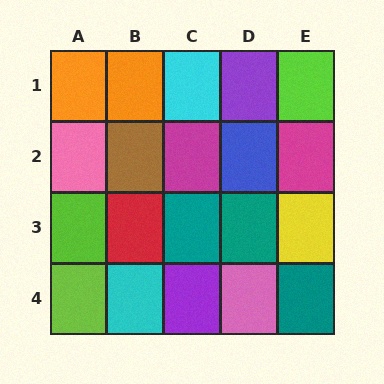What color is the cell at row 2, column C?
Magenta.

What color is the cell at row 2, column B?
Brown.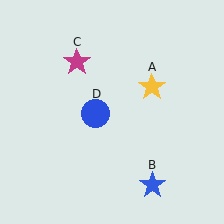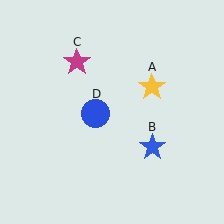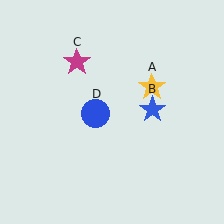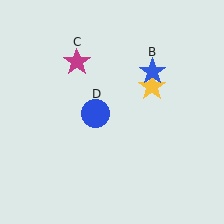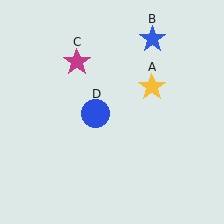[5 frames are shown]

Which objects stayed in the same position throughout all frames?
Yellow star (object A) and magenta star (object C) and blue circle (object D) remained stationary.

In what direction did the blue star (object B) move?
The blue star (object B) moved up.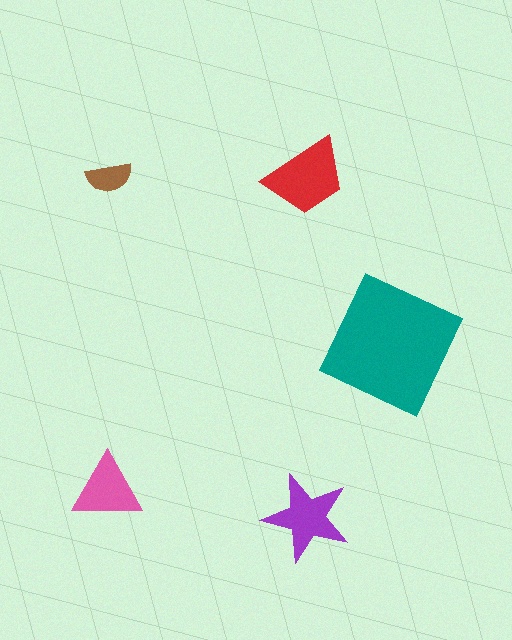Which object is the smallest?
The brown semicircle.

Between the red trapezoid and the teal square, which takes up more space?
The teal square.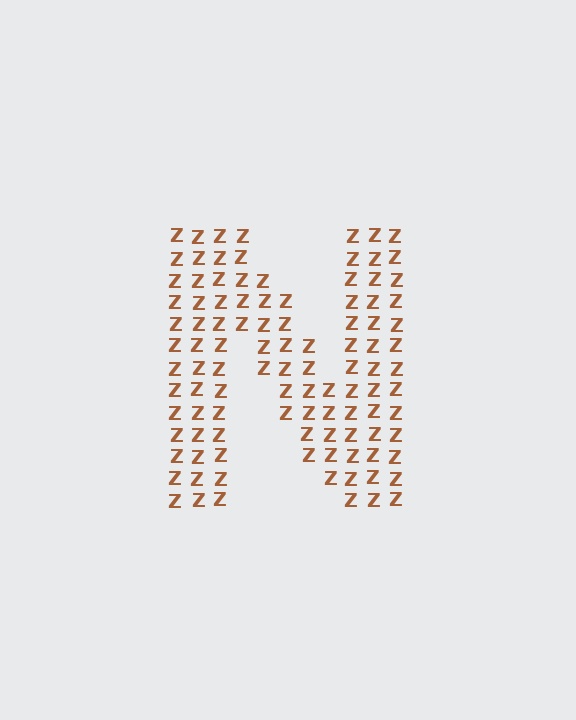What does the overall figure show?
The overall figure shows the letter N.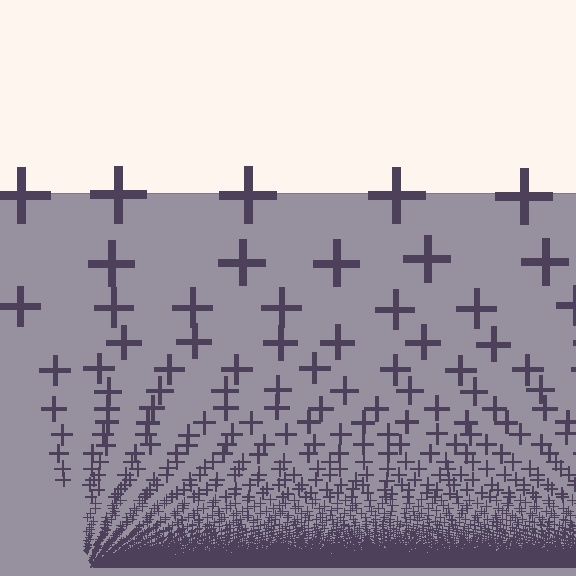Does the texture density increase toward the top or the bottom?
Density increases toward the bottom.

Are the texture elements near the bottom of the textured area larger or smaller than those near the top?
Smaller. The gradient is inverted — elements near the bottom are smaller and denser.